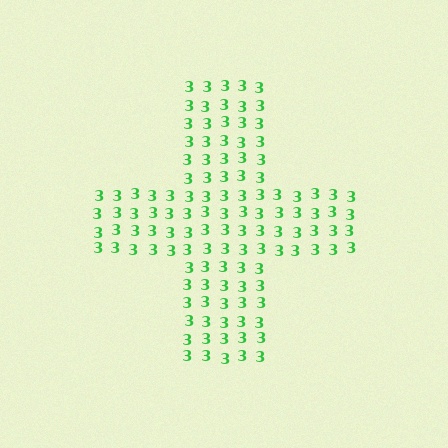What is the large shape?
The large shape is a cross.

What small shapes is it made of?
It is made of small digit 3's.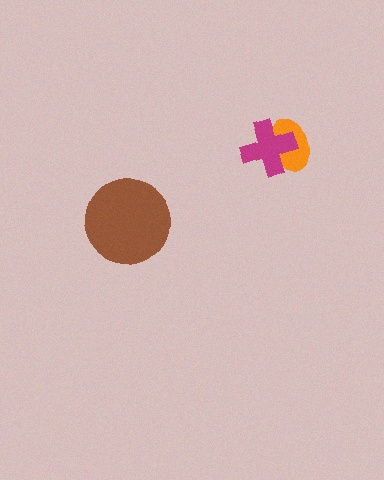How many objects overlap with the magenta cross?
1 object overlaps with the magenta cross.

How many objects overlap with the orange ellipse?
1 object overlaps with the orange ellipse.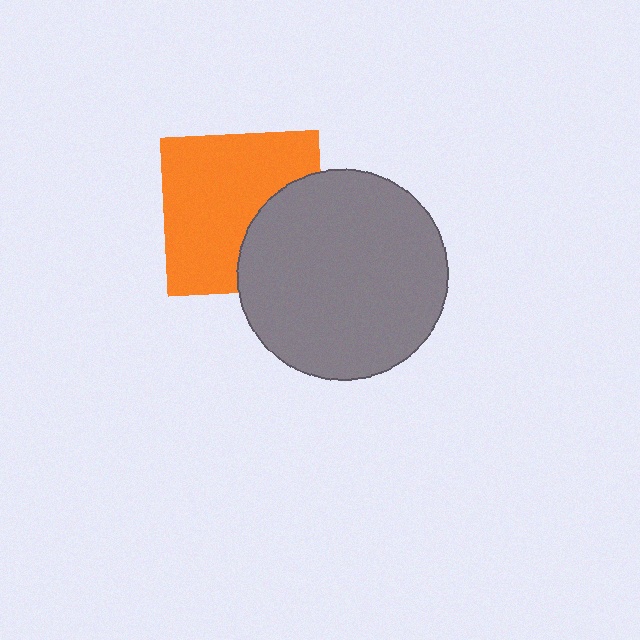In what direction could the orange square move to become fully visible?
The orange square could move left. That would shift it out from behind the gray circle entirely.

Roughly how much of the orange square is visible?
Most of it is visible (roughly 68%).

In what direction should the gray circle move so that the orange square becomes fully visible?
The gray circle should move right. That is the shortest direction to clear the overlap and leave the orange square fully visible.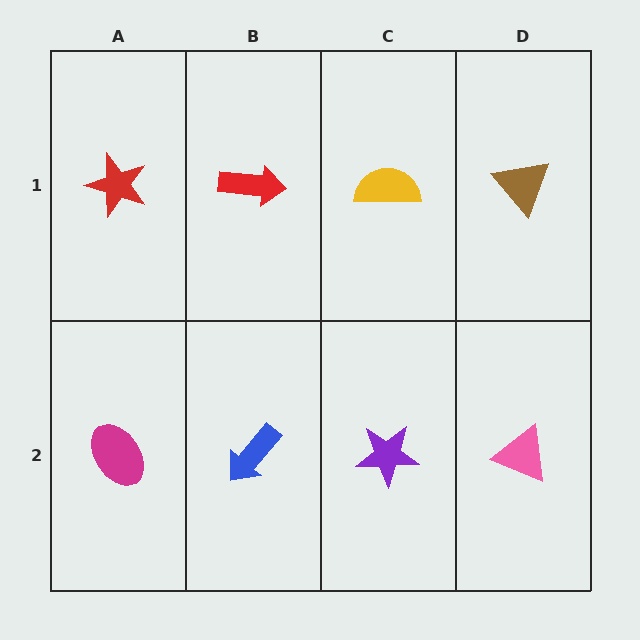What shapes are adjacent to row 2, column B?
A red arrow (row 1, column B), a magenta ellipse (row 2, column A), a purple star (row 2, column C).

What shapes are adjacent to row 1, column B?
A blue arrow (row 2, column B), a red star (row 1, column A), a yellow semicircle (row 1, column C).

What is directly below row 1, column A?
A magenta ellipse.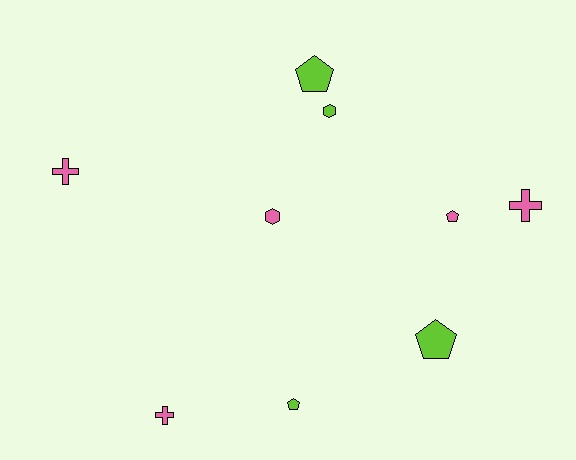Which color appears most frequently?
Pink, with 5 objects.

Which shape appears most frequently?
Pentagon, with 4 objects.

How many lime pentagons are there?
There are 3 lime pentagons.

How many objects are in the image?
There are 9 objects.